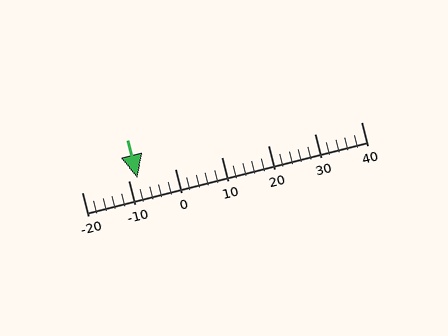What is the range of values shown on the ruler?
The ruler shows values from -20 to 40.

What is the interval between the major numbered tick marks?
The major tick marks are spaced 10 units apart.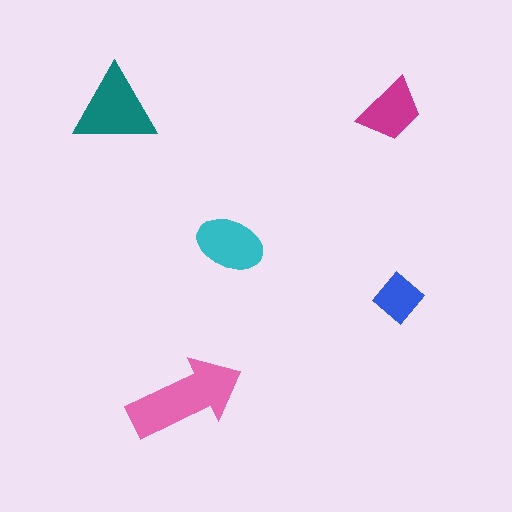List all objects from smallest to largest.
The blue diamond, the magenta trapezoid, the cyan ellipse, the teal triangle, the pink arrow.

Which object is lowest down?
The pink arrow is bottommost.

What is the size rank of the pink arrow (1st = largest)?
1st.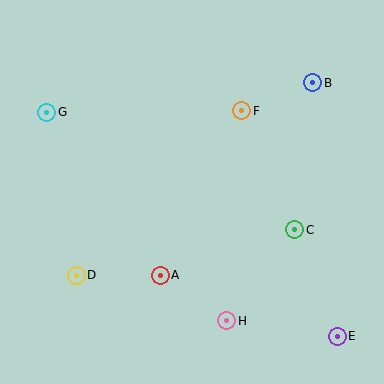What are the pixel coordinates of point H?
Point H is at (227, 321).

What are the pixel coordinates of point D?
Point D is at (76, 275).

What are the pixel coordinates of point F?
Point F is at (242, 111).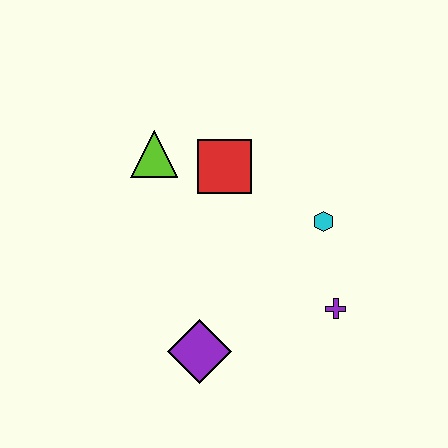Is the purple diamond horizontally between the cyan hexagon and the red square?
No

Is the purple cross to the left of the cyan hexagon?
No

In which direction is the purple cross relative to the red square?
The purple cross is below the red square.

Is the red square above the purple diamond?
Yes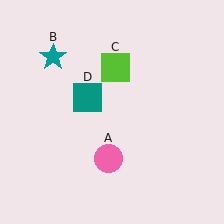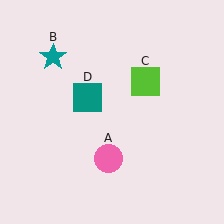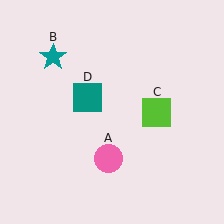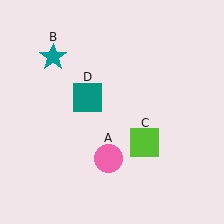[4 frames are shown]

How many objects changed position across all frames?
1 object changed position: lime square (object C).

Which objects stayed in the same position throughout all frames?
Pink circle (object A) and teal star (object B) and teal square (object D) remained stationary.